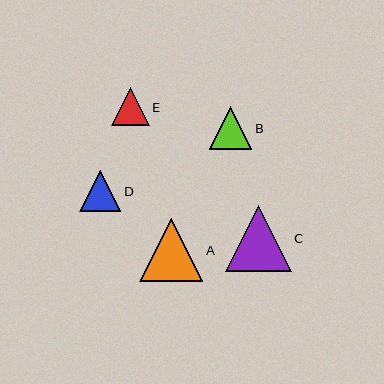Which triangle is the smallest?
Triangle E is the smallest with a size of approximately 38 pixels.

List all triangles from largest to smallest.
From largest to smallest: C, A, B, D, E.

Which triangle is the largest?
Triangle C is the largest with a size of approximately 66 pixels.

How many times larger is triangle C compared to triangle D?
Triangle C is approximately 1.6 times the size of triangle D.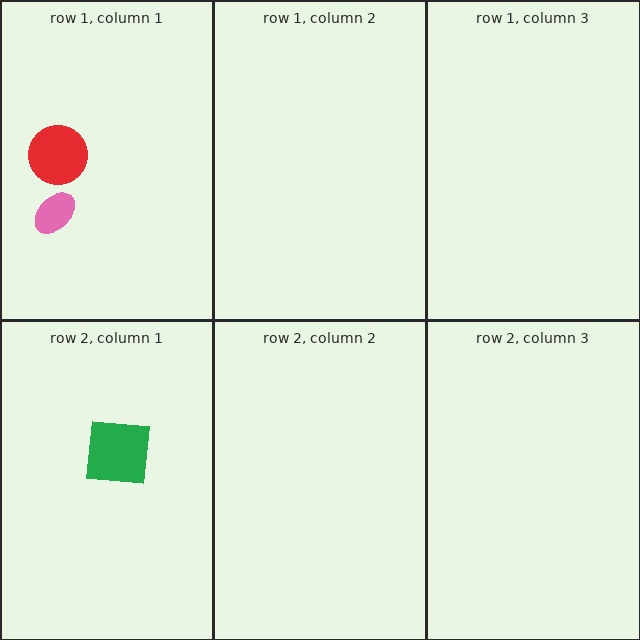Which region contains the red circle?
The row 1, column 1 region.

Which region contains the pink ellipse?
The row 1, column 1 region.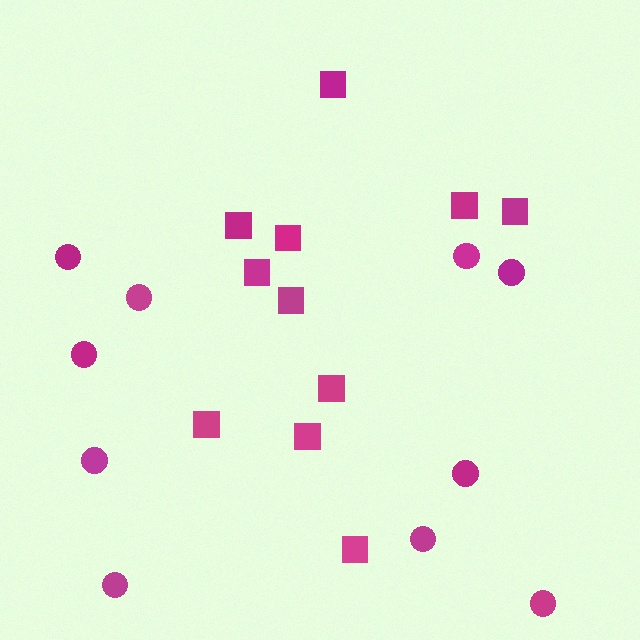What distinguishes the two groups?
There are 2 groups: one group of squares (11) and one group of circles (10).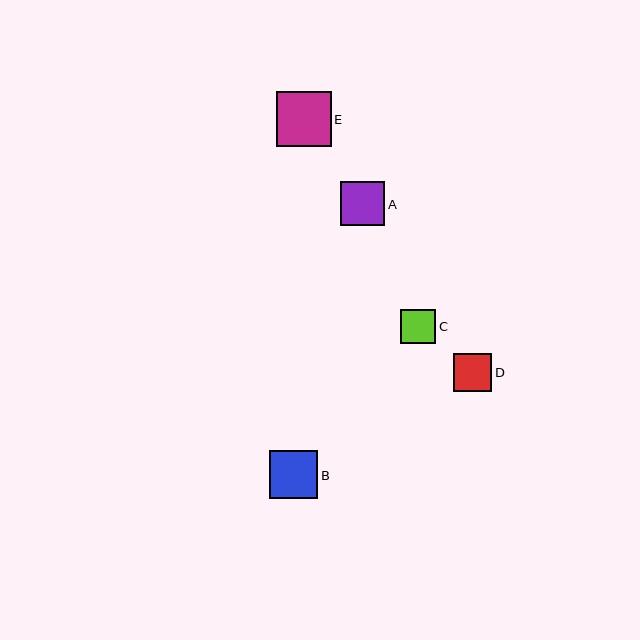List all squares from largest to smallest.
From largest to smallest: E, B, A, D, C.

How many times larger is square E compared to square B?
Square E is approximately 1.1 times the size of square B.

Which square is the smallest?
Square C is the smallest with a size of approximately 35 pixels.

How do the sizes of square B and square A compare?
Square B and square A are approximately the same size.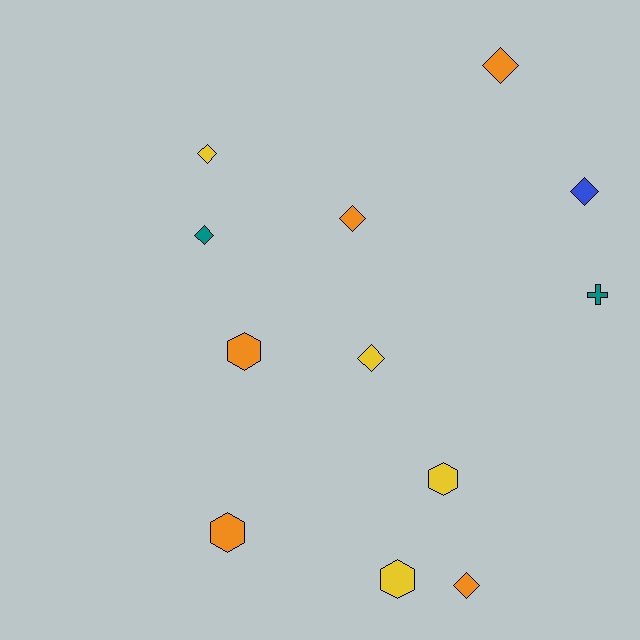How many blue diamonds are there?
There is 1 blue diamond.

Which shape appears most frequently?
Diamond, with 7 objects.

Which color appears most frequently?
Orange, with 5 objects.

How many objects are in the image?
There are 12 objects.